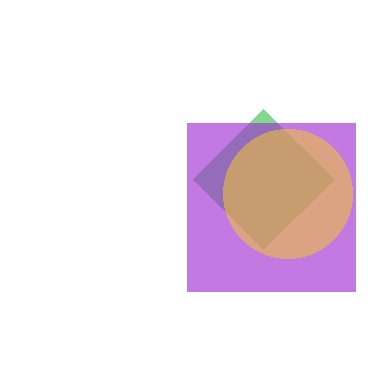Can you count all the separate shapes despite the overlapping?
Yes, there are 3 separate shapes.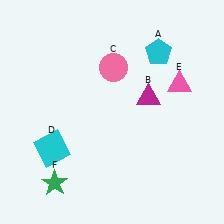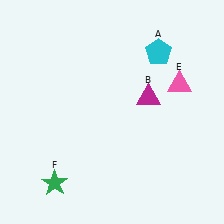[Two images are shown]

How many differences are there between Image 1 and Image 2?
There are 2 differences between the two images.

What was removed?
The pink circle (C), the cyan square (D) were removed in Image 2.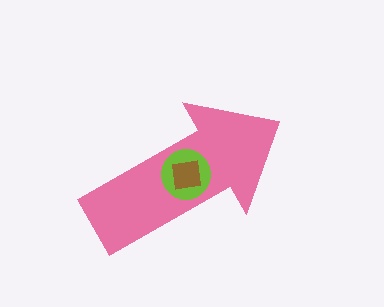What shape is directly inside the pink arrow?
The lime circle.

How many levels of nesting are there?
3.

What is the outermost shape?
The pink arrow.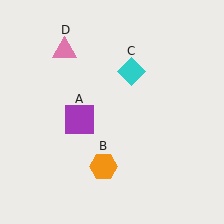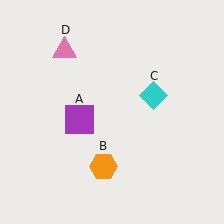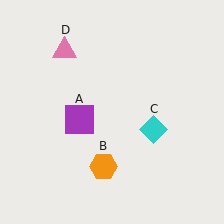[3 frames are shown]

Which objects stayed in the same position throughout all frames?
Purple square (object A) and orange hexagon (object B) and pink triangle (object D) remained stationary.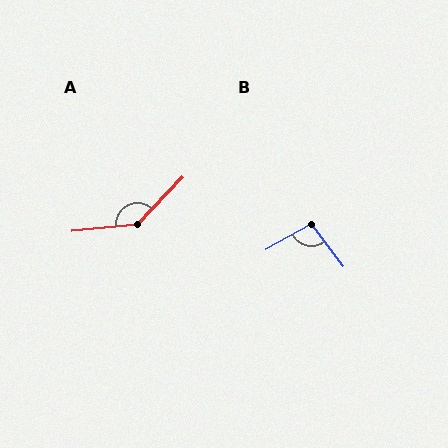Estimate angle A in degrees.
Approximately 139 degrees.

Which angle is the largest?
A, at approximately 139 degrees.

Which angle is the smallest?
B, at approximately 98 degrees.